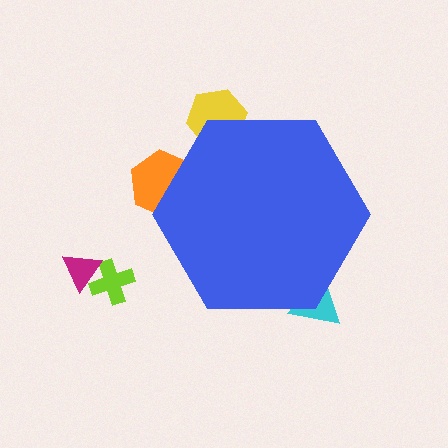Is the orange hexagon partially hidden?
Yes, the orange hexagon is partially hidden behind the blue hexagon.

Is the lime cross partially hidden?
No, the lime cross is fully visible.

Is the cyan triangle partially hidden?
Yes, the cyan triangle is partially hidden behind the blue hexagon.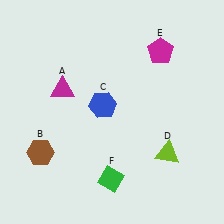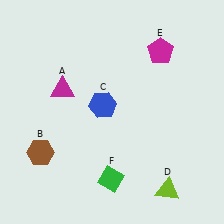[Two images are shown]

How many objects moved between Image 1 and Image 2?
1 object moved between the two images.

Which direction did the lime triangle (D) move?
The lime triangle (D) moved down.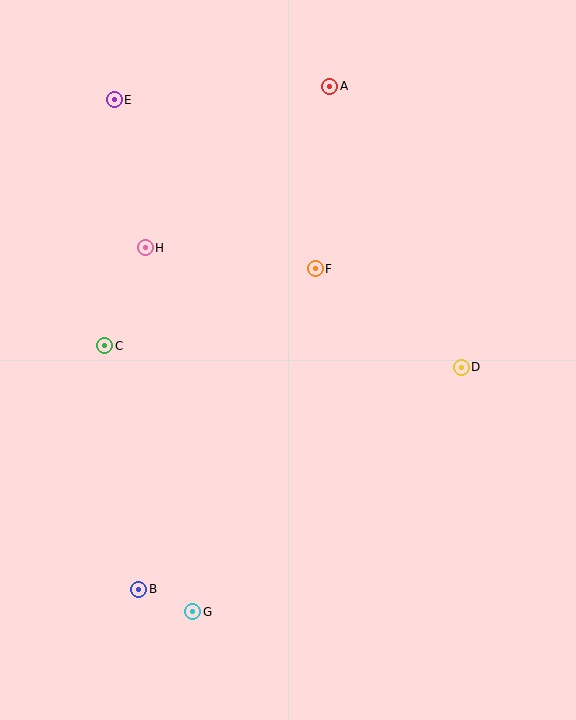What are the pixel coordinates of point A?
Point A is at (330, 86).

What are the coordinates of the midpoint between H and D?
The midpoint between H and D is at (303, 307).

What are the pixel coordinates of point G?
Point G is at (193, 612).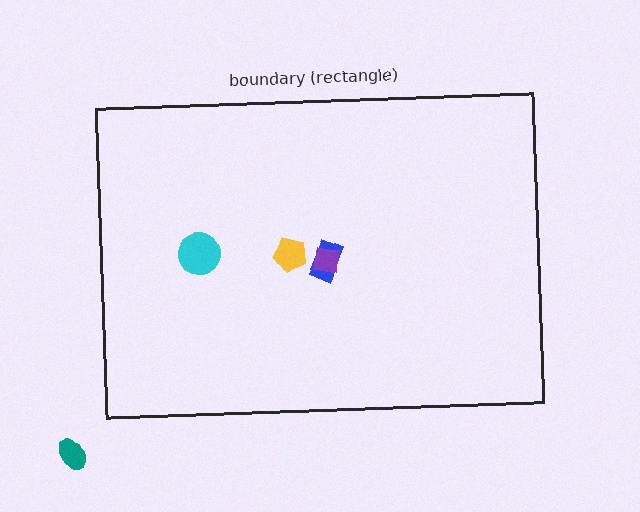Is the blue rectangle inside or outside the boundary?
Inside.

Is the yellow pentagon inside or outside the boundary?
Inside.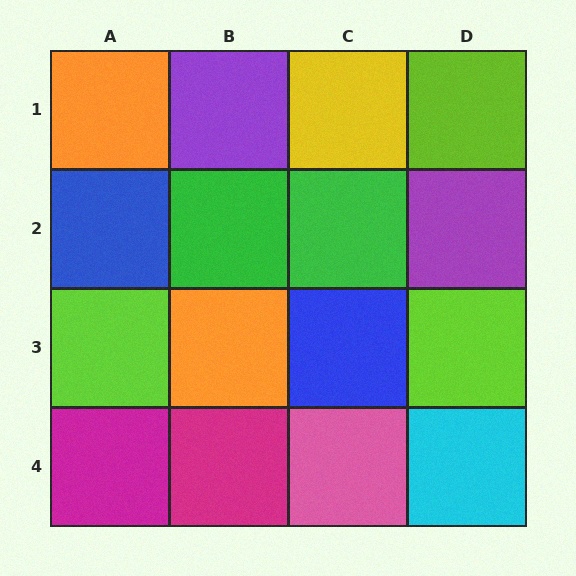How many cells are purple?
2 cells are purple.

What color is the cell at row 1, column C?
Yellow.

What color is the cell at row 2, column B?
Green.